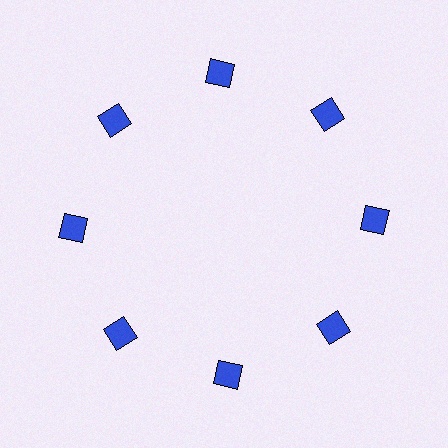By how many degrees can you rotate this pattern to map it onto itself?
The pattern maps onto itself every 45 degrees of rotation.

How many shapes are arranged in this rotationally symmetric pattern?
There are 8 shapes, arranged in 8 groups of 1.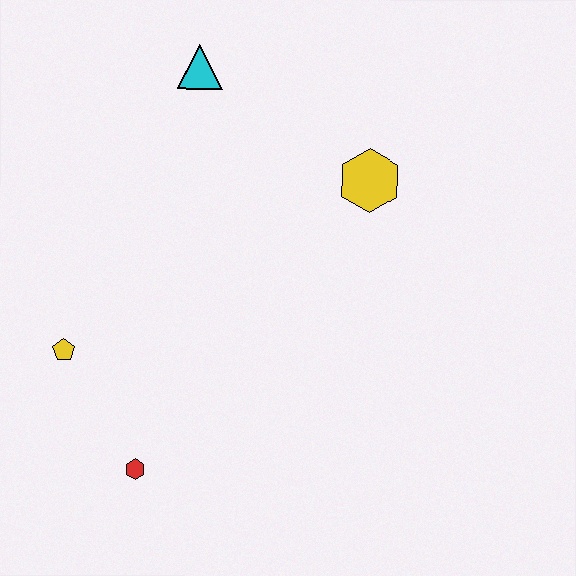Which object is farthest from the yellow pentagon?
The yellow hexagon is farthest from the yellow pentagon.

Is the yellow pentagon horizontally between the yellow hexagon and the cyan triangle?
No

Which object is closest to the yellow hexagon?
The cyan triangle is closest to the yellow hexagon.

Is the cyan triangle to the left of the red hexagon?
No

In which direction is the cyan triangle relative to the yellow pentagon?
The cyan triangle is above the yellow pentagon.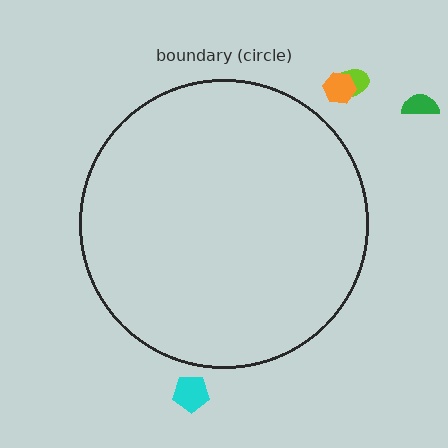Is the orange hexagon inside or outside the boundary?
Outside.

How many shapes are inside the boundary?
0 inside, 4 outside.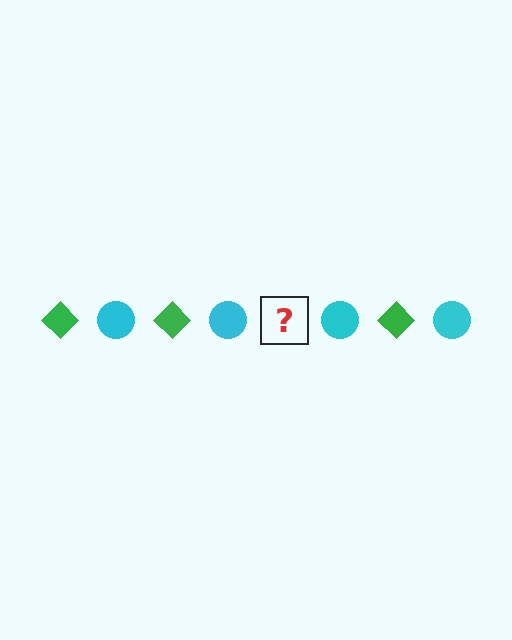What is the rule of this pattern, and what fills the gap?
The rule is that the pattern alternates between green diamond and cyan circle. The gap should be filled with a green diamond.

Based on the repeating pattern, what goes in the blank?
The blank should be a green diamond.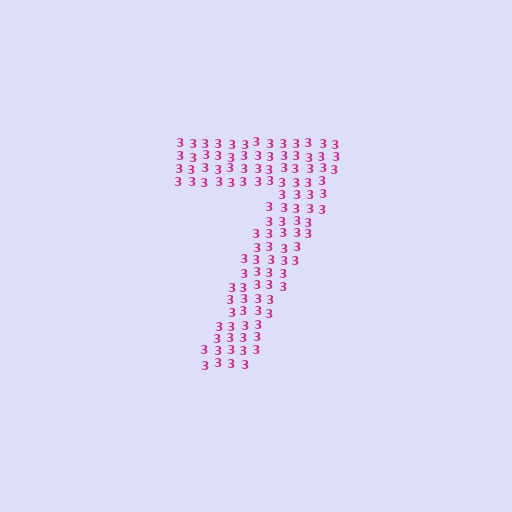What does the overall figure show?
The overall figure shows the digit 7.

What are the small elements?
The small elements are digit 3's.